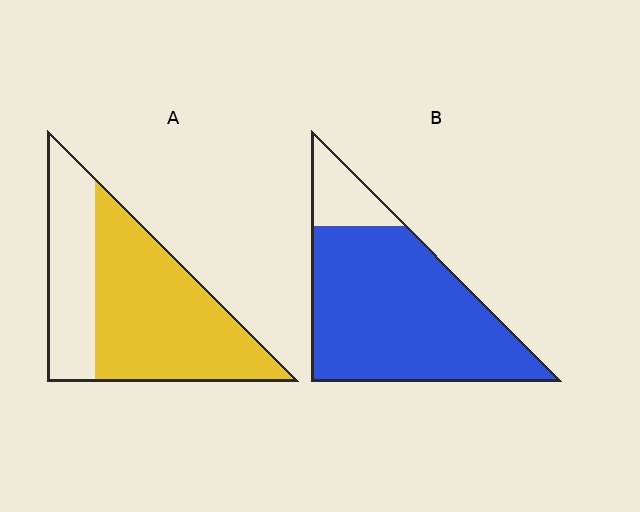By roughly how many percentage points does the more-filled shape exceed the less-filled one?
By roughly 20 percentage points (B over A).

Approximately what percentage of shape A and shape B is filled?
A is approximately 65% and B is approximately 85%.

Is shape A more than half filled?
Yes.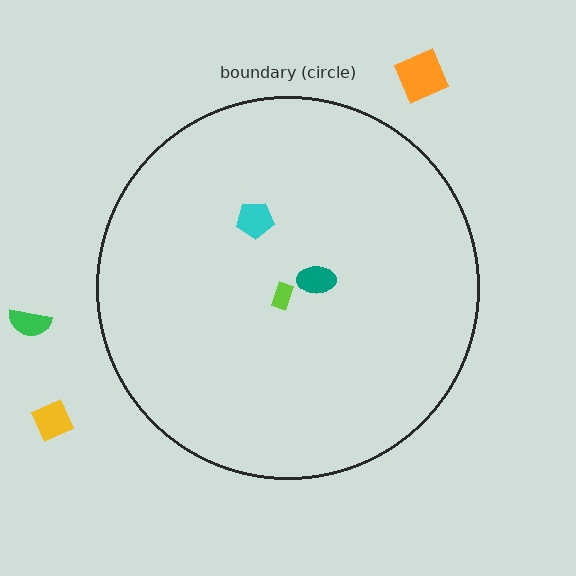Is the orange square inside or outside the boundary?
Outside.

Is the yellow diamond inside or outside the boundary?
Outside.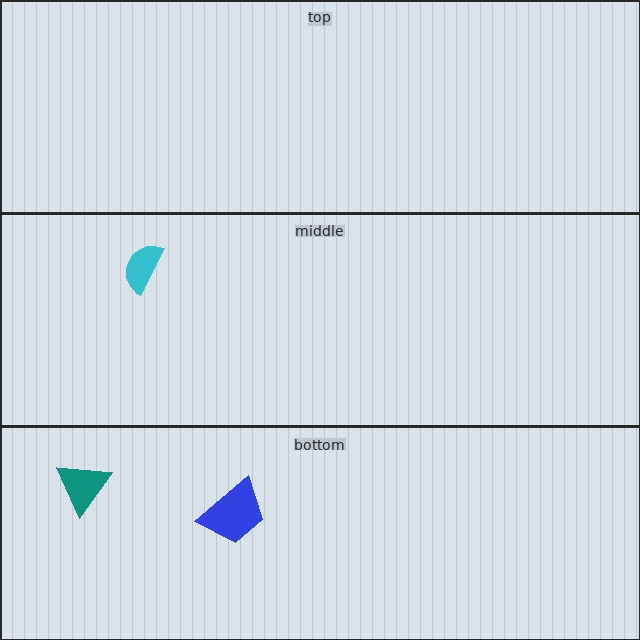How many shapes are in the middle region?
1.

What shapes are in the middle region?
The cyan semicircle.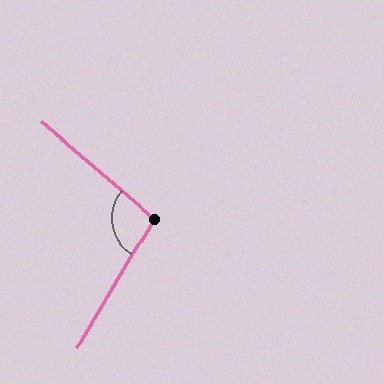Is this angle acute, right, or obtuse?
It is obtuse.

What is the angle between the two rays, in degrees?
Approximately 100 degrees.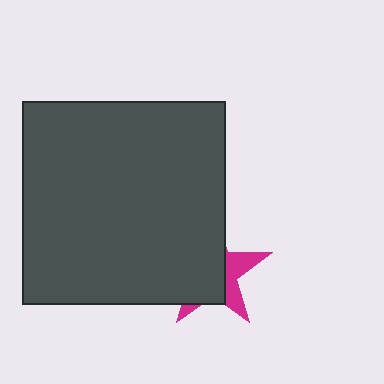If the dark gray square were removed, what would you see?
You would see the complete magenta star.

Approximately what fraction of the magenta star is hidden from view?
Roughly 66% of the magenta star is hidden behind the dark gray square.